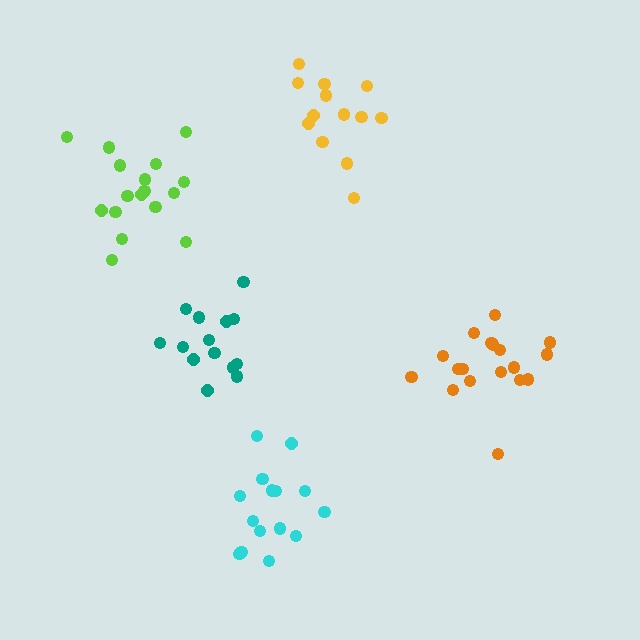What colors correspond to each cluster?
The clusters are colored: orange, teal, yellow, cyan, lime.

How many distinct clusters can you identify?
There are 5 distinct clusters.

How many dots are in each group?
Group 1: 18 dots, Group 2: 14 dots, Group 3: 13 dots, Group 4: 15 dots, Group 5: 17 dots (77 total).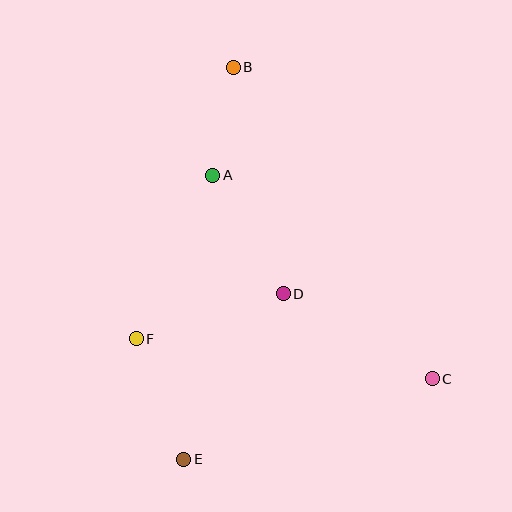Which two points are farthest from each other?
Points B and E are farthest from each other.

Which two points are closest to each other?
Points A and B are closest to each other.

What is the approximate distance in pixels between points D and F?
The distance between D and F is approximately 154 pixels.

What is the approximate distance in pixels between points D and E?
The distance between D and E is approximately 193 pixels.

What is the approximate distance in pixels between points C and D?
The distance between C and D is approximately 171 pixels.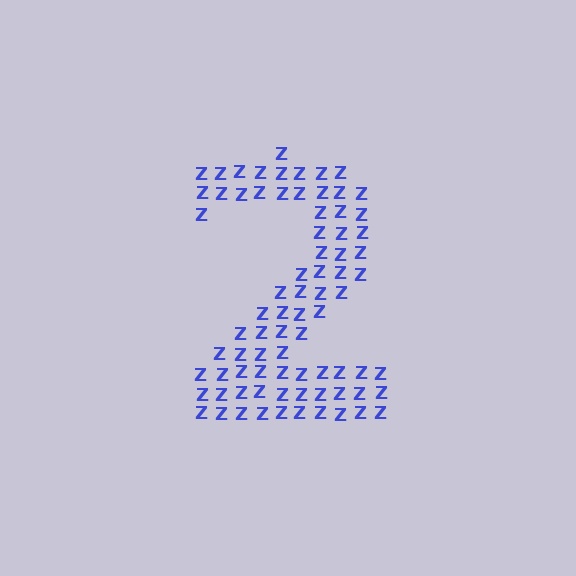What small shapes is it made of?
It is made of small letter Z's.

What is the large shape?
The large shape is the digit 2.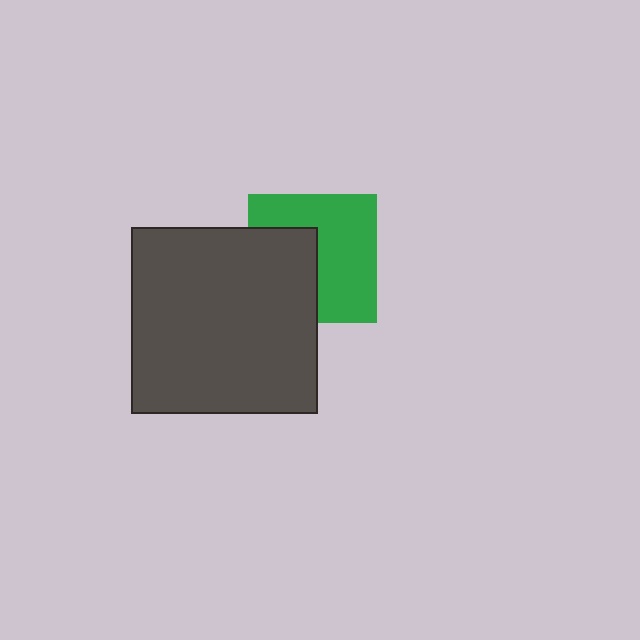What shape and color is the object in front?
The object in front is a dark gray square.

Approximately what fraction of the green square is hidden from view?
Roughly 40% of the green square is hidden behind the dark gray square.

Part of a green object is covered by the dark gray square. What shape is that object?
It is a square.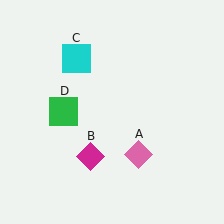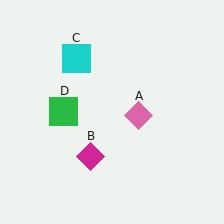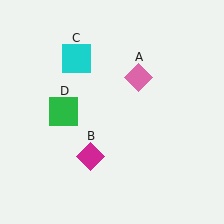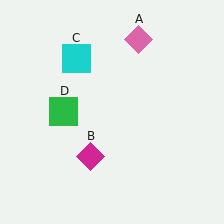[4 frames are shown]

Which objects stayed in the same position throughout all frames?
Magenta diamond (object B) and cyan square (object C) and green square (object D) remained stationary.